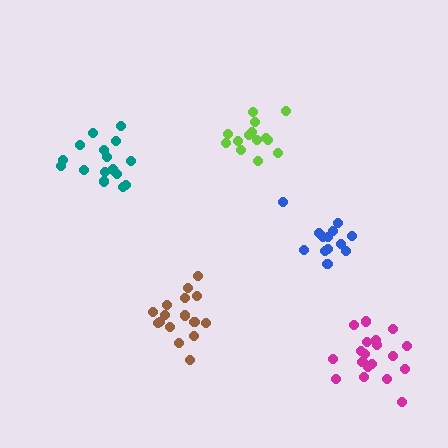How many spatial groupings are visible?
There are 5 spatial groupings.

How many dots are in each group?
Group 1: 16 dots, Group 2: 16 dots, Group 3: 19 dots, Group 4: 14 dots, Group 5: 13 dots (78 total).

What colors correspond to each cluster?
The clusters are colored: brown, teal, magenta, lime, blue.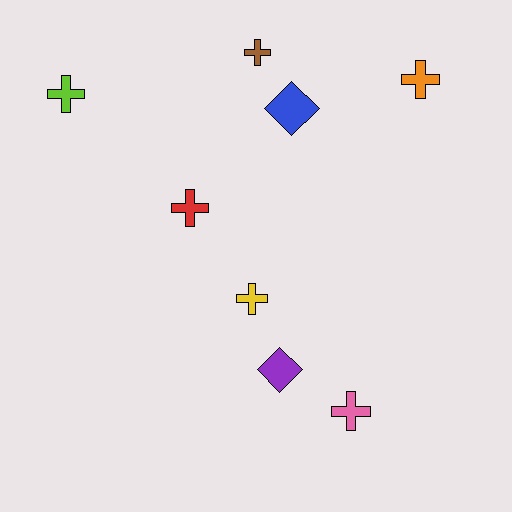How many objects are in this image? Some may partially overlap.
There are 8 objects.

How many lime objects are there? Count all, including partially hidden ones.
There is 1 lime object.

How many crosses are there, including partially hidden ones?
There are 6 crosses.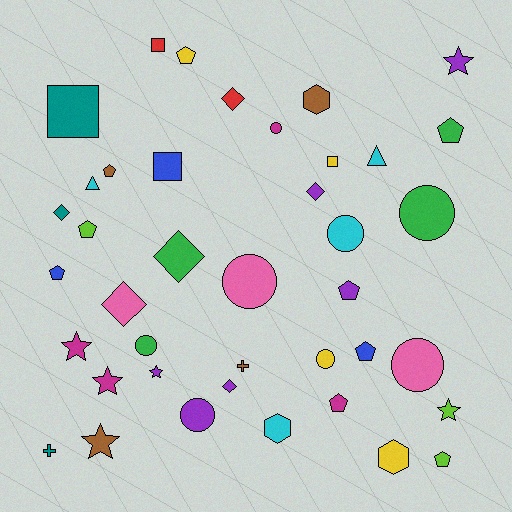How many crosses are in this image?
There are 2 crosses.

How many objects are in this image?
There are 40 objects.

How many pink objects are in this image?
There are 3 pink objects.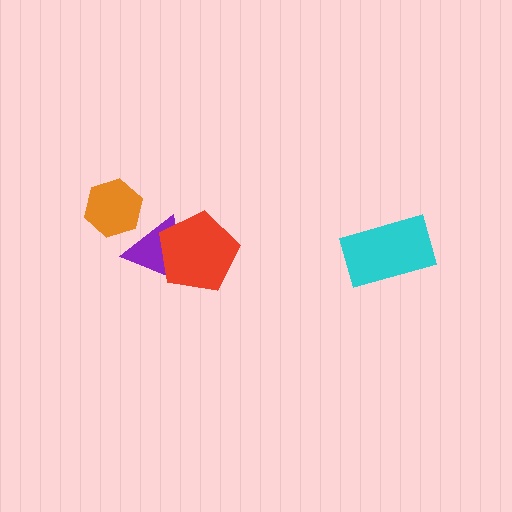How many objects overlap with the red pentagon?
1 object overlaps with the red pentagon.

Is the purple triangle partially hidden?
Yes, it is partially covered by another shape.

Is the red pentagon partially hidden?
No, no other shape covers it.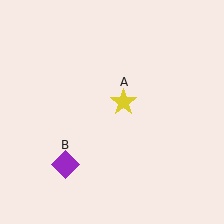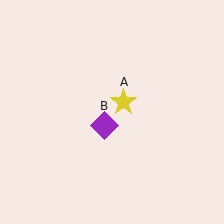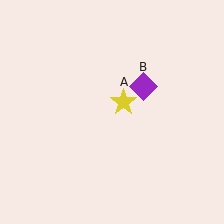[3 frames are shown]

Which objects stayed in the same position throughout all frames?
Yellow star (object A) remained stationary.